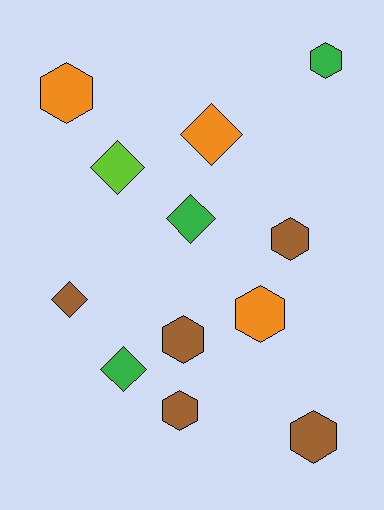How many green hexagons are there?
There is 1 green hexagon.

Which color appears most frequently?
Brown, with 5 objects.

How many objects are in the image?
There are 12 objects.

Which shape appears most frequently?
Hexagon, with 7 objects.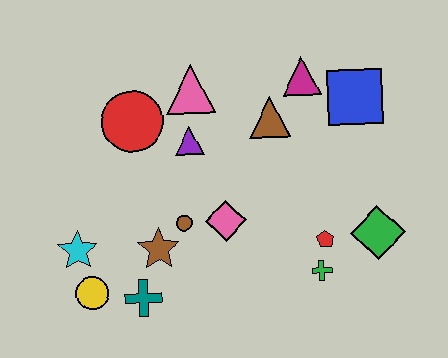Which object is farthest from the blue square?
The yellow circle is farthest from the blue square.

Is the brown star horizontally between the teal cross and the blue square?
Yes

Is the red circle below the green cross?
No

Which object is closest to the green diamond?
The red pentagon is closest to the green diamond.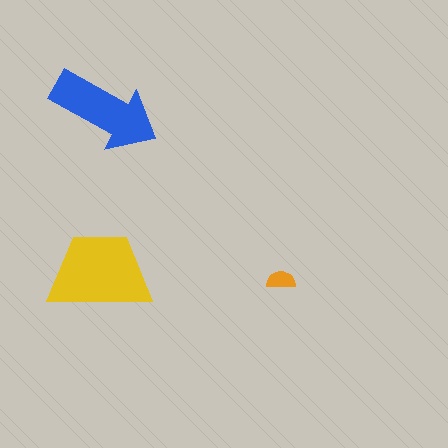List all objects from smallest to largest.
The orange semicircle, the blue arrow, the yellow trapezoid.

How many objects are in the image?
There are 3 objects in the image.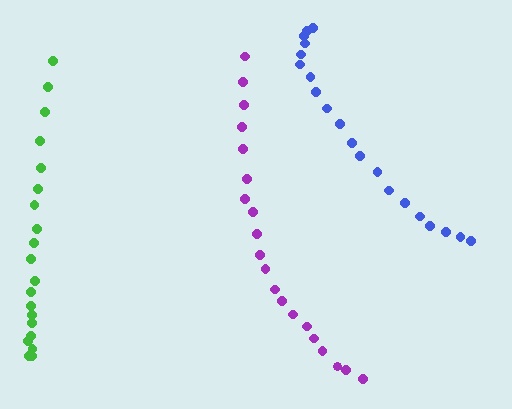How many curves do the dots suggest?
There are 3 distinct paths.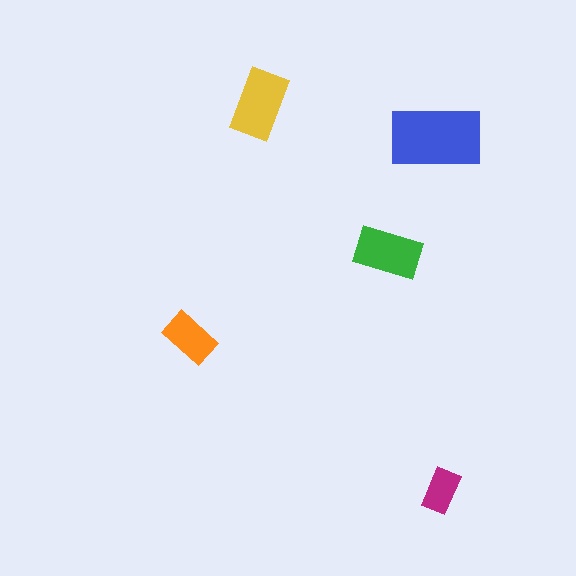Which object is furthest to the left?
The orange rectangle is leftmost.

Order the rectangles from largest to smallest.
the blue one, the yellow one, the green one, the orange one, the magenta one.